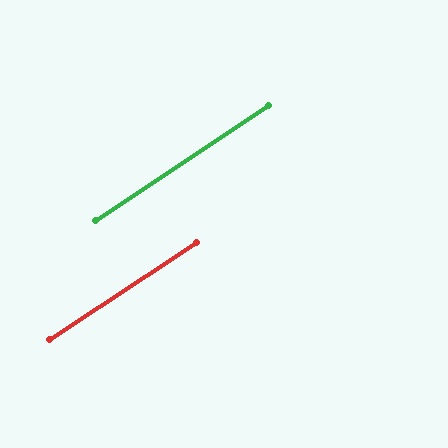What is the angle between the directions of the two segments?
Approximately 0 degrees.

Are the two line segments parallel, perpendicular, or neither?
Parallel — their directions differ by only 0.3°.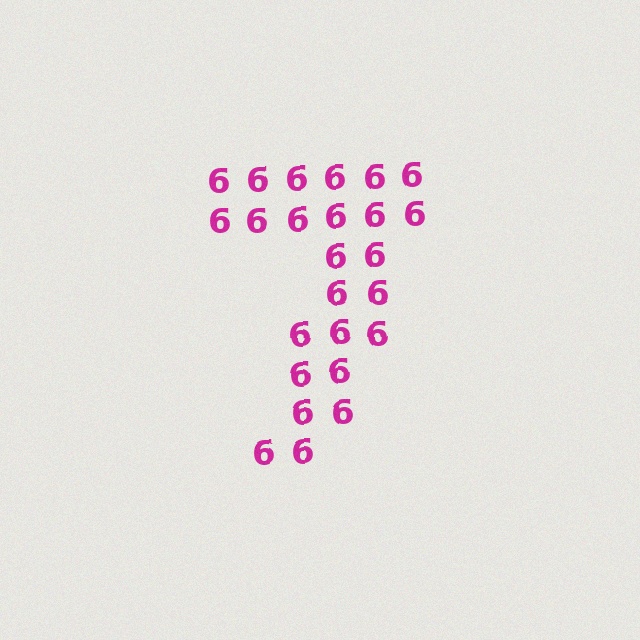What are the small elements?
The small elements are digit 6's.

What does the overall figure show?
The overall figure shows the digit 7.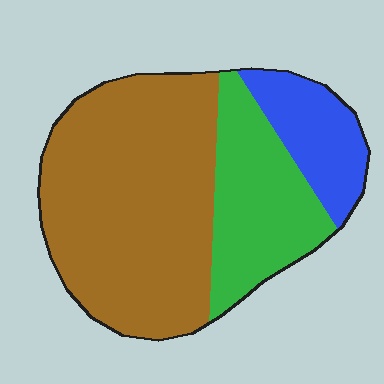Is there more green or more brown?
Brown.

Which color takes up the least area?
Blue, at roughly 15%.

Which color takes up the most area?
Brown, at roughly 60%.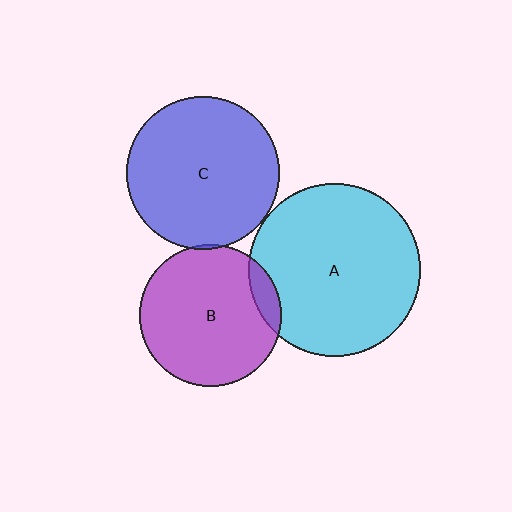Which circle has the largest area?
Circle A (cyan).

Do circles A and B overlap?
Yes.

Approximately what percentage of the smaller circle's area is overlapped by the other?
Approximately 10%.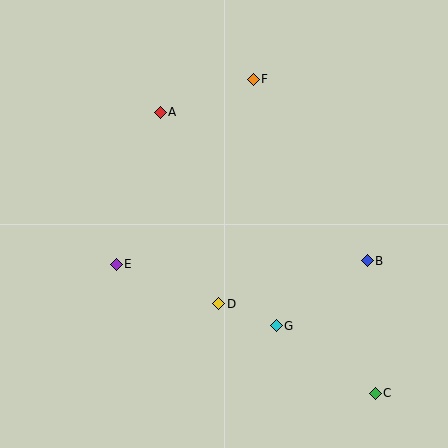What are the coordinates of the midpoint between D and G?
The midpoint between D and G is at (247, 315).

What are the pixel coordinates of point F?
Point F is at (253, 79).